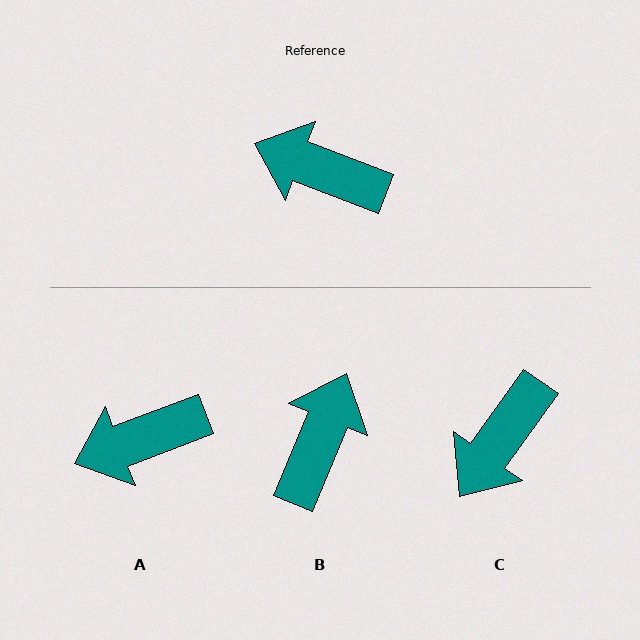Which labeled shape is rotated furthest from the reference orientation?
B, about 91 degrees away.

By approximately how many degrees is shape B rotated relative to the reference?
Approximately 91 degrees clockwise.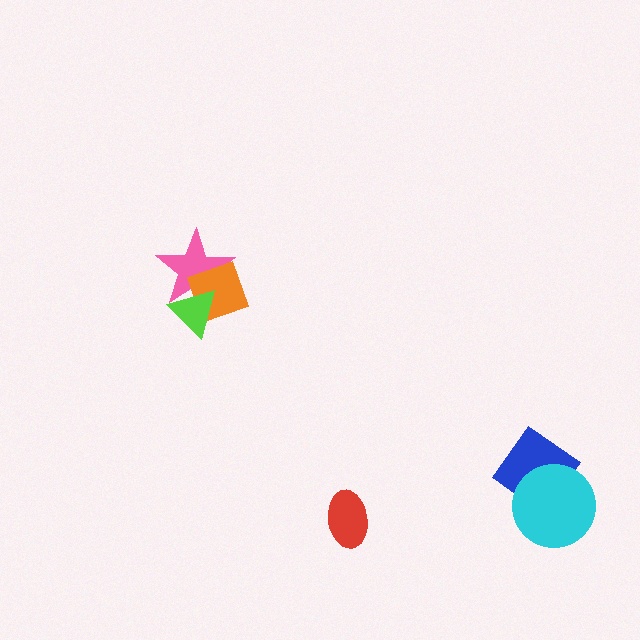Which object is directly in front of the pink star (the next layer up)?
The orange diamond is directly in front of the pink star.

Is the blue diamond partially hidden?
Yes, it is partially covered by another shape.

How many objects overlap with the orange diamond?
2 objects overlap with the orange diamond.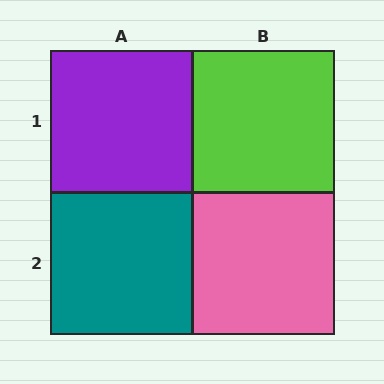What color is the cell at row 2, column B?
Pink.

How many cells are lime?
1 cell is lime.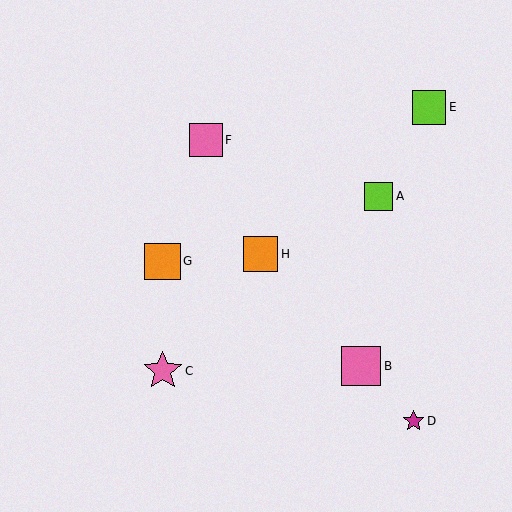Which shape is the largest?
The pink square (labeled B) is the largest.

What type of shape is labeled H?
Shape H is an orange square.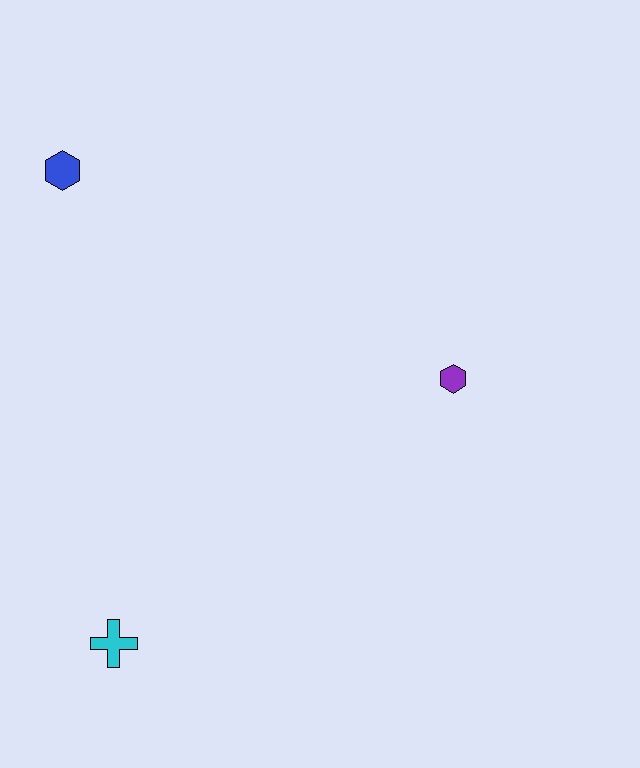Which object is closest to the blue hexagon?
The purple hexagon is closest to the blue hexagon.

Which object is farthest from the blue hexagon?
The cyan cross is farthest from the blue hexagon.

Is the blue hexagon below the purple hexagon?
No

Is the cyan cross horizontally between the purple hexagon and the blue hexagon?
Yes